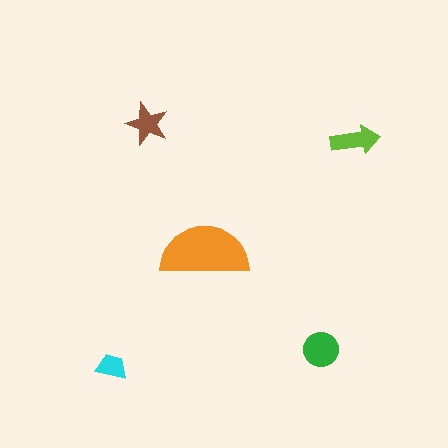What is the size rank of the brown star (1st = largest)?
4th.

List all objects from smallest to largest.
The cyan trapezoid, the brown star, the lime arrow, the green circle, the orange semicircle.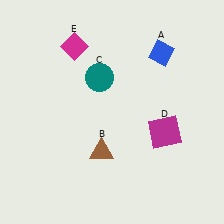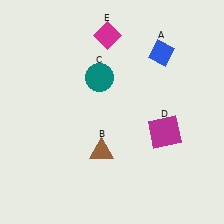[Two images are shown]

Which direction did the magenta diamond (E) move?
The magenta diamond (E) moved right.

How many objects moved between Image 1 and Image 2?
1 object moved between the two images.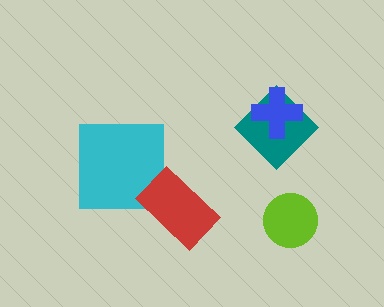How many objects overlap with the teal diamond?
1 object overlaps with the teal diamond.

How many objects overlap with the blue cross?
1 object overlaps with the blue cross.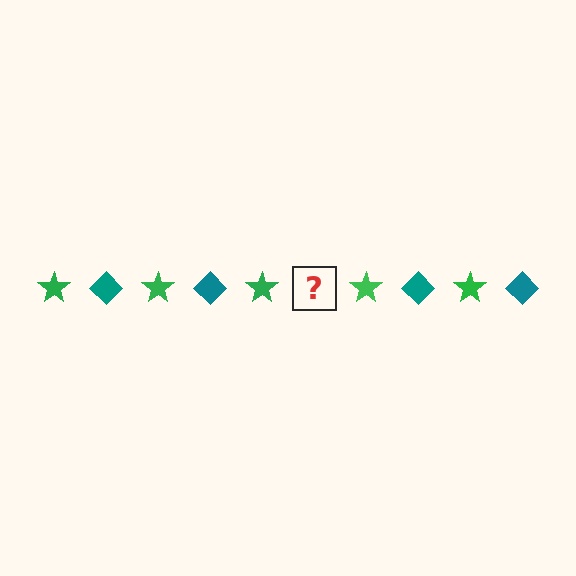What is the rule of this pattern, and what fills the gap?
The rule is that the pattern alternates between green star and teal diamond. The gap should be filled with a teal diamond.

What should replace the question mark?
The question mark should be replaced with a teal diamond.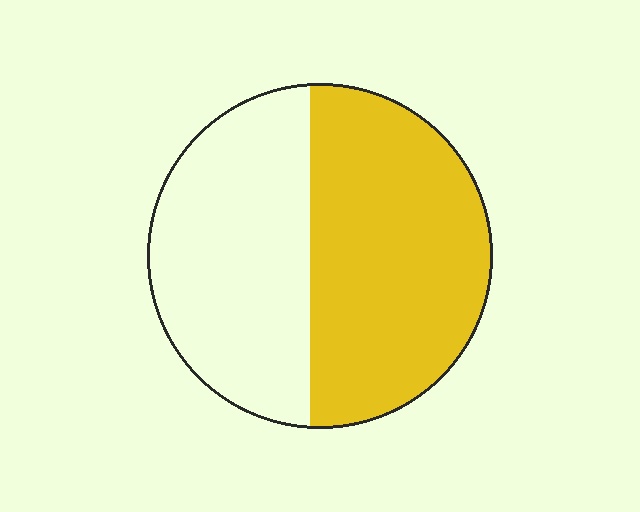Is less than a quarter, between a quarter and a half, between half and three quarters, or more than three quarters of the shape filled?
Between half and three quarters.